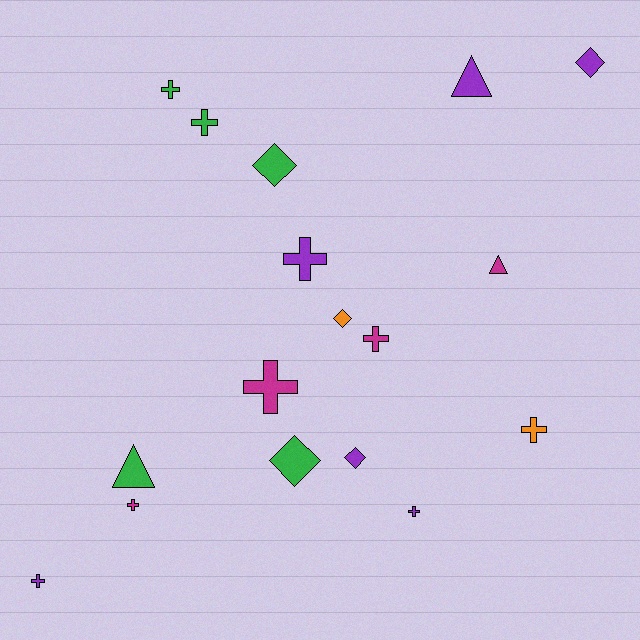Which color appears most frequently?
Purple, with 6 objects.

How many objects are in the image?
There are 17 objects.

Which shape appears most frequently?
Cross, with 9 objects.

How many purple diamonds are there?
There are 2 purple diamonds.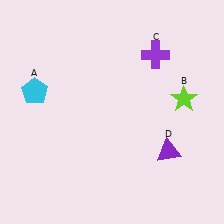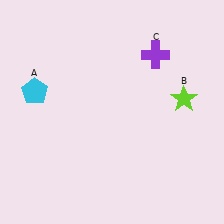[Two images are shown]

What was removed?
The purple triangle (D) was removed in Image 2.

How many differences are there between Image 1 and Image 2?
There is 1 difference between the two images.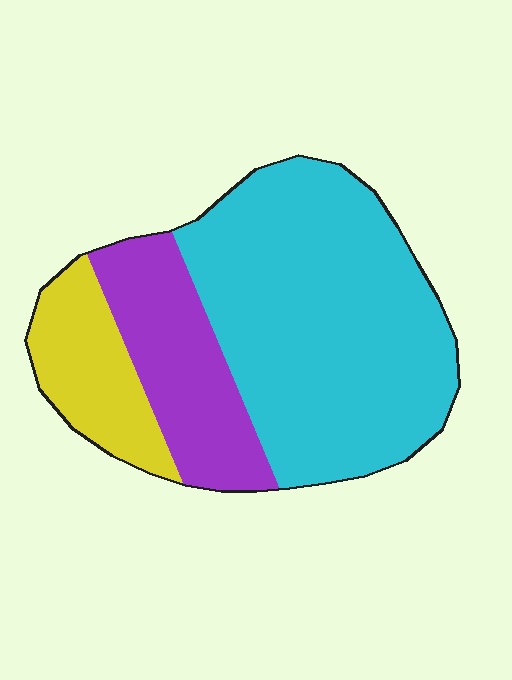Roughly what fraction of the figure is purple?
Purple covers roughly 25% of the figure.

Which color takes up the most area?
Cyan, at roughly 60%.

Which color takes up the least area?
Yellow, at roughly 15%.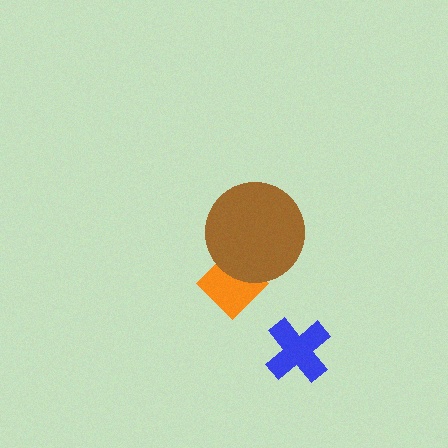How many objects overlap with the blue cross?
0 objects overlap with the blue cross.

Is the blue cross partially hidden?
No, no other shape covers it.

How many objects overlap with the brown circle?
1 object overlaps with the brown circle.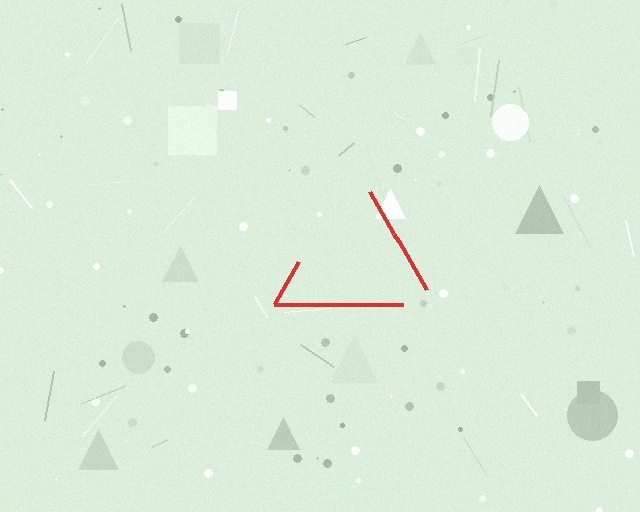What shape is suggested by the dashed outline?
The dashed outline suggests a triangle.